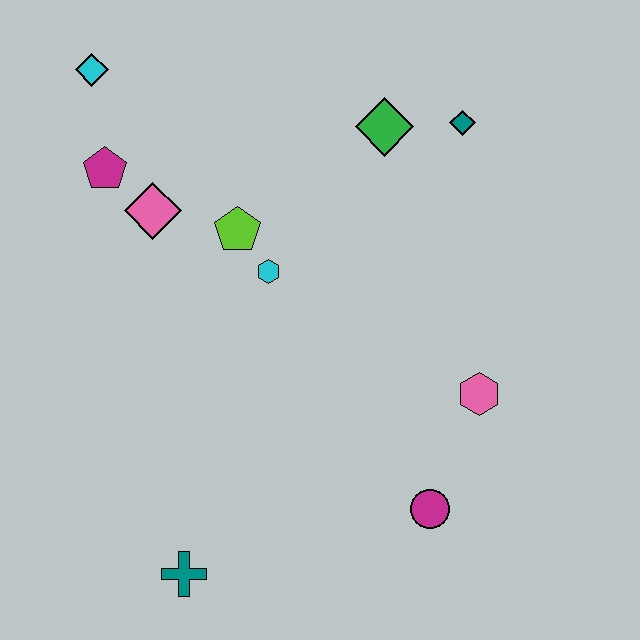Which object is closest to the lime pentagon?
The cyan hexagon is closest to the lime pentagon.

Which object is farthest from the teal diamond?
The teal cross is farthest from the teal diamond.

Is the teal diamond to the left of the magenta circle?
No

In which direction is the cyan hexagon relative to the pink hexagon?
The cyan hexagon is to the left of the pink hexagon.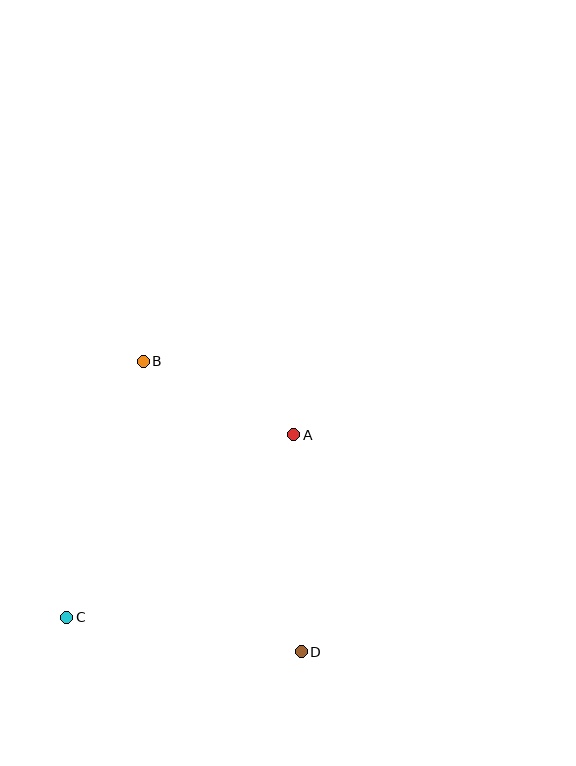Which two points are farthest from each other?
Points B and D are farthest from each other.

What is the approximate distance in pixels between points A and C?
The distance between A and C is approximately 291 pixels.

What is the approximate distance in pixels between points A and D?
The distance between A and D is approximately 217 pixels.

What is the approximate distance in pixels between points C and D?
The distance between C and D is approximately 237 pixels.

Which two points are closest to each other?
Points A and B are closest to each other.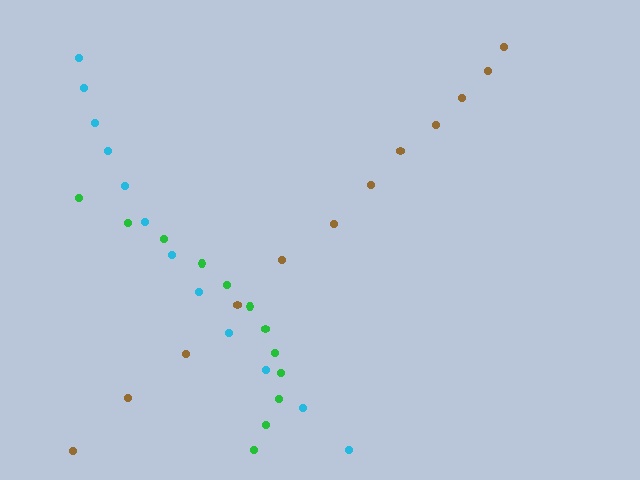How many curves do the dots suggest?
There are 3 distinct paths.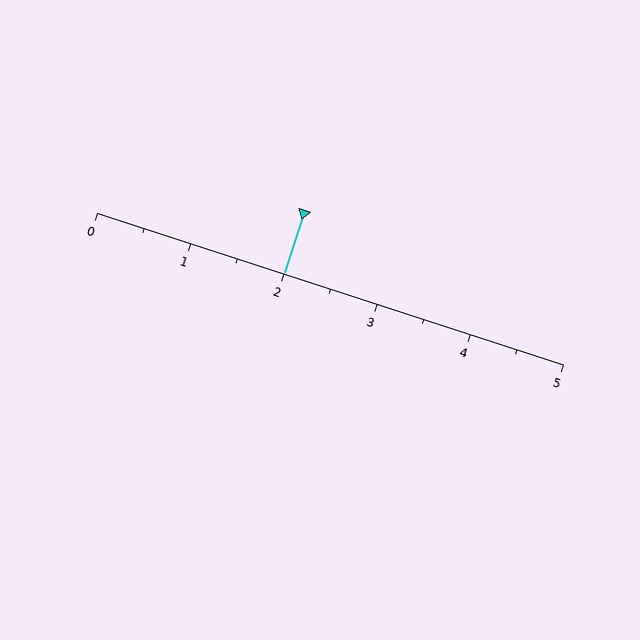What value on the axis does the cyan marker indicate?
The marker indicates approximately 2.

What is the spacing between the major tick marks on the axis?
The major ticks are spaced 1 apart.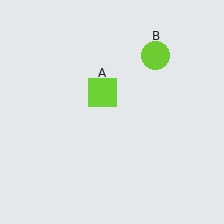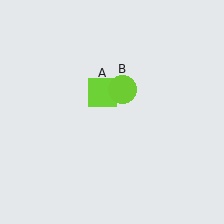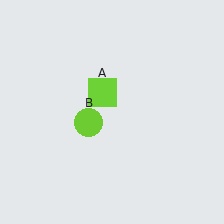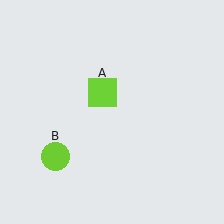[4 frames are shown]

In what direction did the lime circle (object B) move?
The lime circle (object B) moved down and to the left.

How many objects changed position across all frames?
1 object changed position: lime circle (object B).